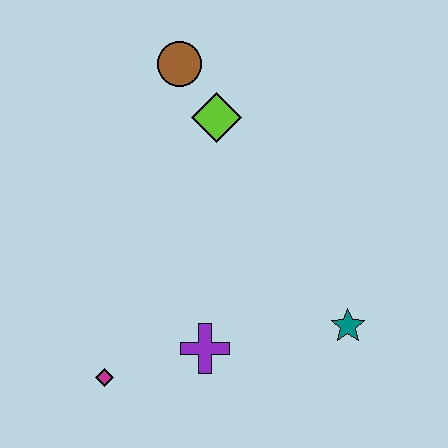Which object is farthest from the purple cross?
The brown circle is farthest from the purple cross.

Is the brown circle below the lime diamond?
No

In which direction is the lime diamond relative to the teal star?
The lime diamond is above the teal star.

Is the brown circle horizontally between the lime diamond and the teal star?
No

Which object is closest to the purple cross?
The magenta diamond is closest to the purple cross.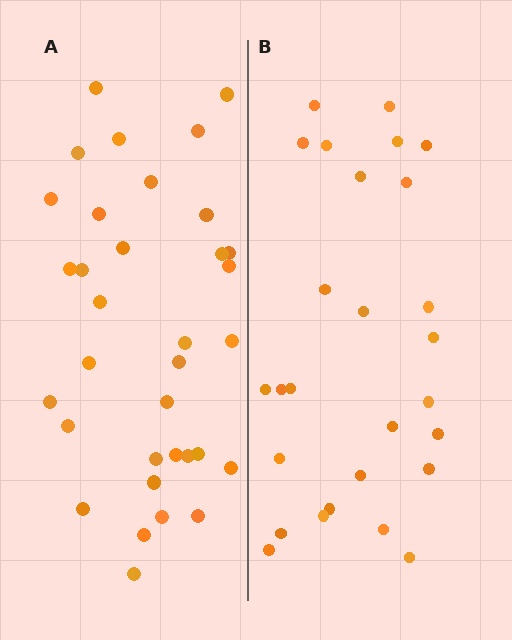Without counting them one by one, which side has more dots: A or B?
Region A (the left region) has more dots.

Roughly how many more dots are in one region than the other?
Region A has roughly 8 or so more dots than region B.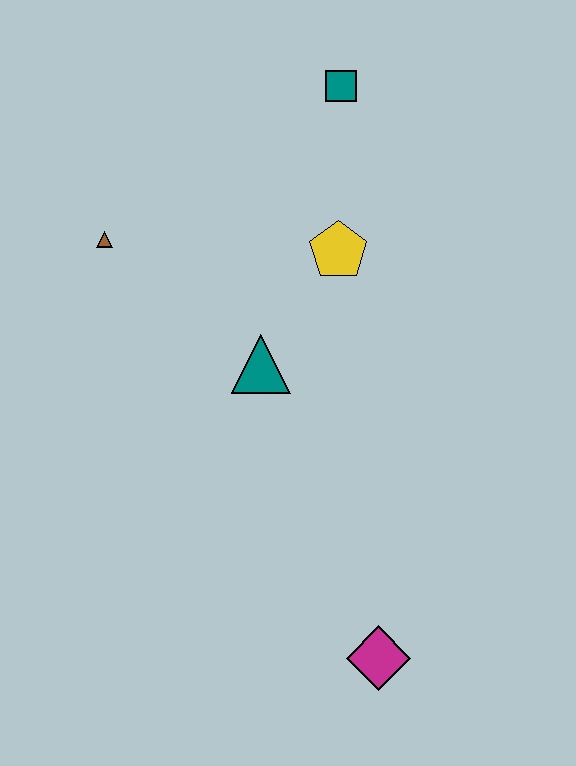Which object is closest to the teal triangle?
The yellow pentagon is closest to the teal triangle.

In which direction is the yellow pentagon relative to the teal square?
The yellow pentagon is below the teal square.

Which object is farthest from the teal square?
The magenta diamond is farthest from the teal square.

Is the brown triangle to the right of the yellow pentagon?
No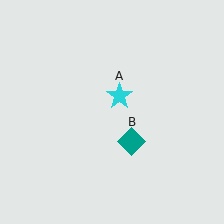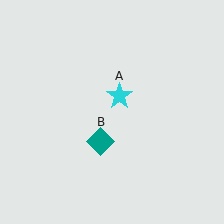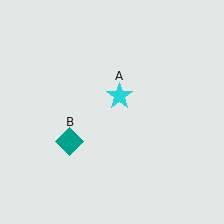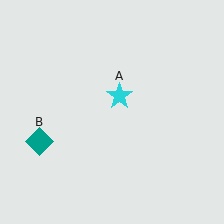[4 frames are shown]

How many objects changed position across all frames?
1 object changed position: teal diamond (object B).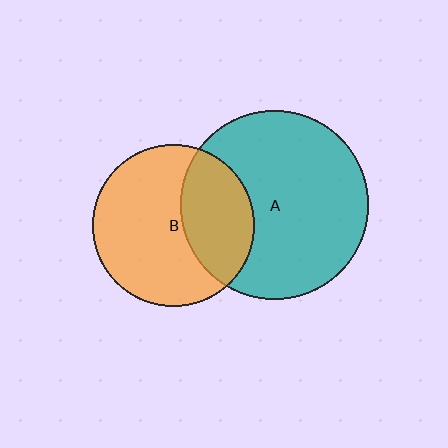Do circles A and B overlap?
Yes.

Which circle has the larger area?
Circle A (teal).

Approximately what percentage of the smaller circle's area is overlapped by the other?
Approximately 35%.